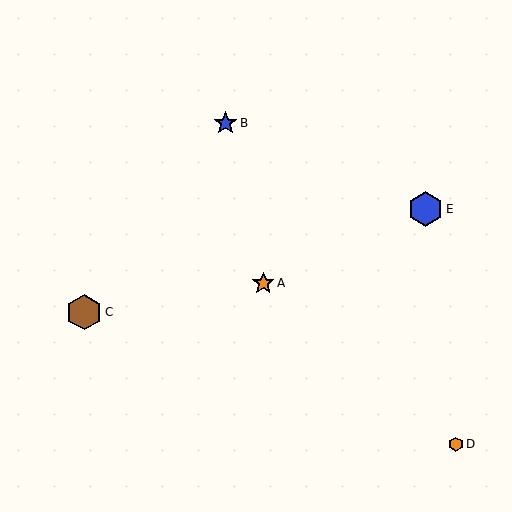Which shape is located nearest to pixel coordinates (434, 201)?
The blue hexagon (labeled E) at (425, 209) is nearest to that location.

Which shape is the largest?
The brown hexagon (labeled C) is the largest.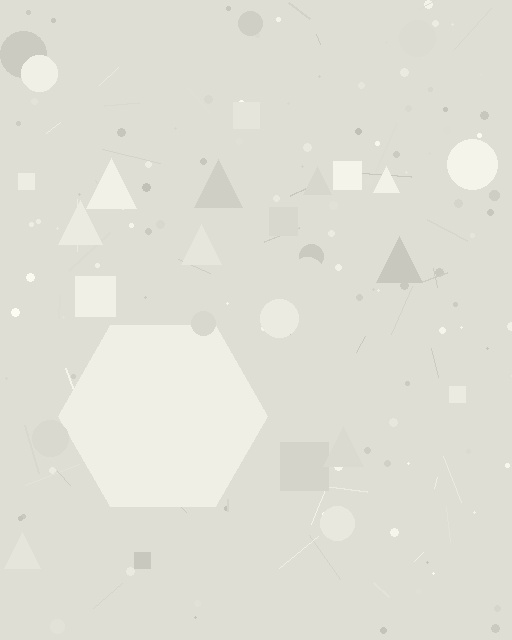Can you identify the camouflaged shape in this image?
The camouflaged shape is a hexagon.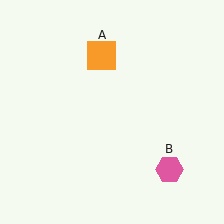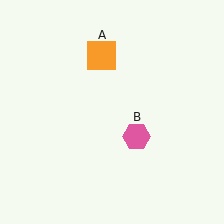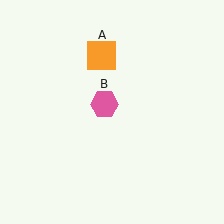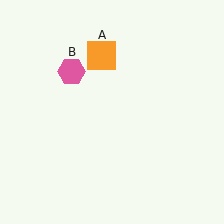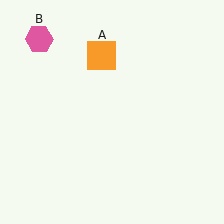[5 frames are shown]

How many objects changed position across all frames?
1 object changed position: pink hexagon (object B).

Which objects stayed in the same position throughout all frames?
Orange square (object A) remained stationary.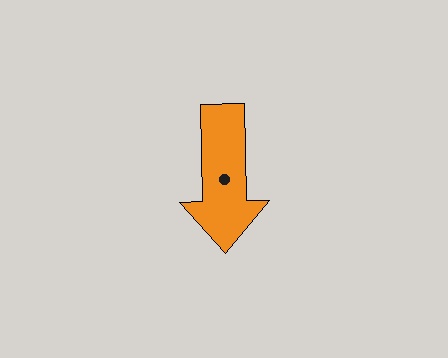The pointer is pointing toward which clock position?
Roughly 6 o'clock.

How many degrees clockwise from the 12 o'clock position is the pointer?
Approximately 179 degrees.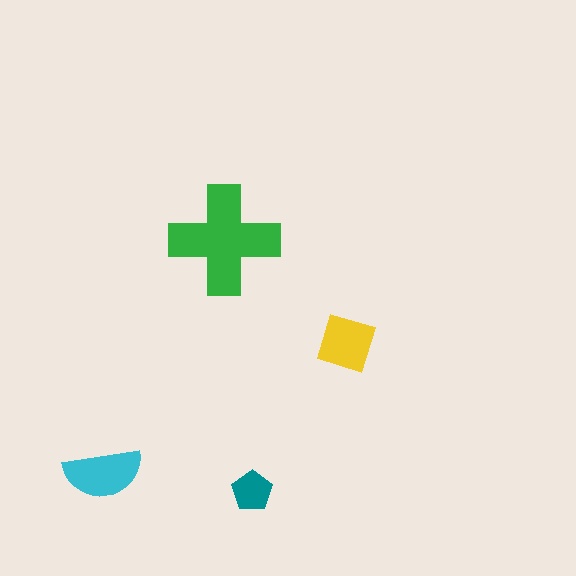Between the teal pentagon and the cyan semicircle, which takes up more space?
The cyan semicircle.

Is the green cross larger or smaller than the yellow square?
Larger.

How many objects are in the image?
There are 4 objects in the image.